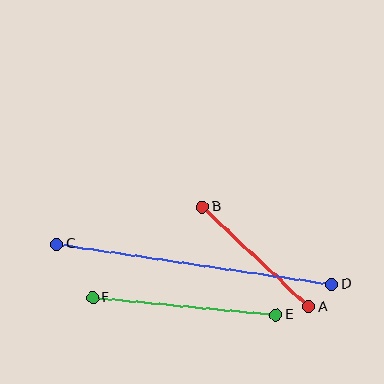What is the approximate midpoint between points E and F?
The midpoint is at approximately (184, 306) pixels.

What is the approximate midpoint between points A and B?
The midpoint is at approximately (256, 257) pixels.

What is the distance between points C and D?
The distance is approximately 278 pixels.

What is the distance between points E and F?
The distance is approximately 184 pixels.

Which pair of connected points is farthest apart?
Points C and D are farthest apart.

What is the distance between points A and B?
The distance is approximately 146 pixels.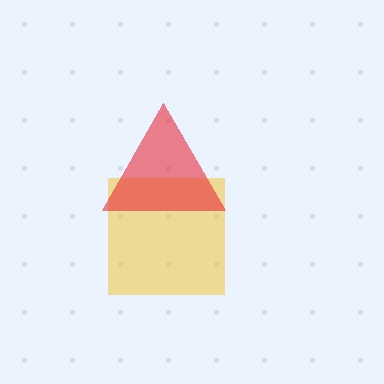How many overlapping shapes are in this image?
There are 2 overlapping shapes in the image.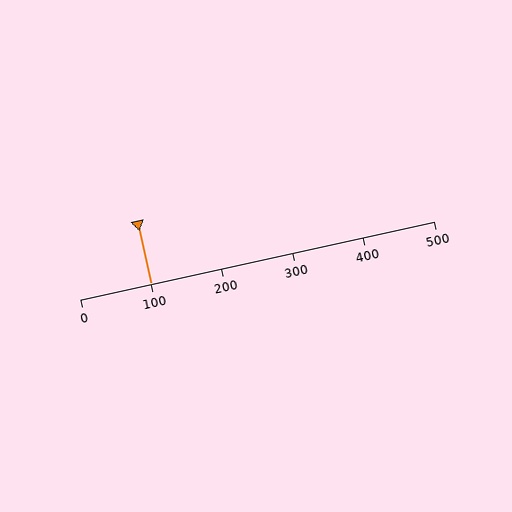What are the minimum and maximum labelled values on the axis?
The axis runs from 0 to 500.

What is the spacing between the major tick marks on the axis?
The major ticks are spaced 100 apart.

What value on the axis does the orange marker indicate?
The marker indicates approximately 100.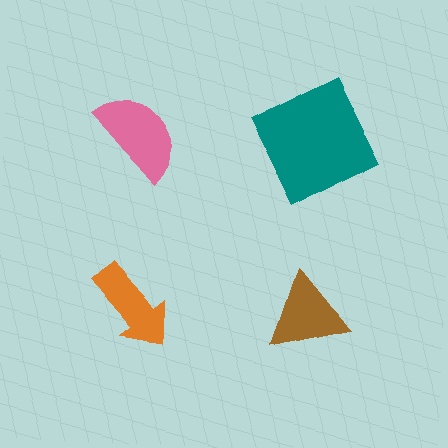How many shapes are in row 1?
2 shapes.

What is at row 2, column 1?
An orange arrow.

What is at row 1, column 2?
A teal square.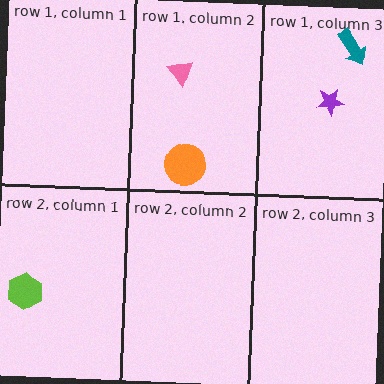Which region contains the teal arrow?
The row 1, column 3 region.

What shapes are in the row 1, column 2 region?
The pink triangle, the orange circle.